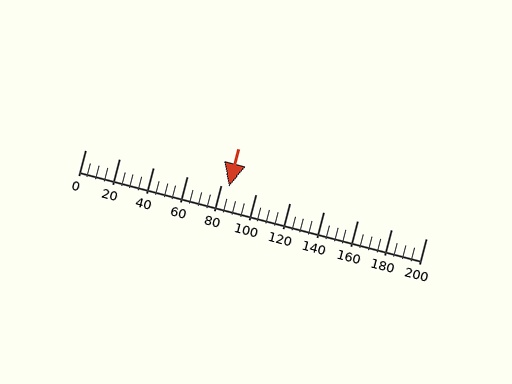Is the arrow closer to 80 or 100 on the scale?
The arrow is closer to 80.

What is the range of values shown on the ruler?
The ruler shows values from 0 to 200.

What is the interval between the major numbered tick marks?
The major tick marks are spaced 20 units apart.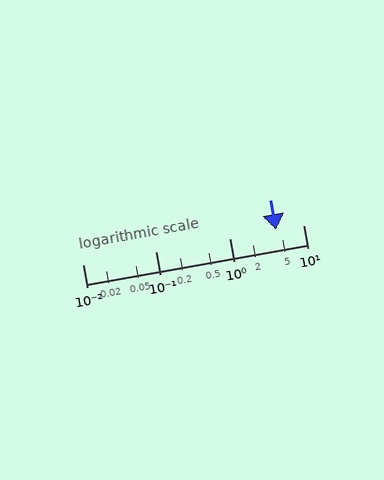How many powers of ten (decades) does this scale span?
The scale spans 3 decades, from 0.01 to 10.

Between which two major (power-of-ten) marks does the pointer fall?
The pointer is between 1 and 10.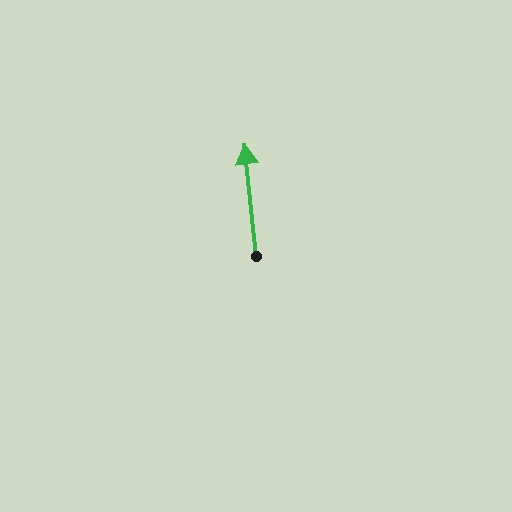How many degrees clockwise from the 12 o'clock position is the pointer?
Approximately 354 degrees.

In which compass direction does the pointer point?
North.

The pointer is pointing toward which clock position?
Roughly 12 o'clock.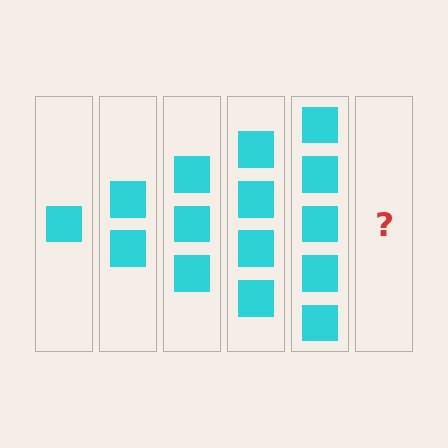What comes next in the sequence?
The next element should be 6 squares.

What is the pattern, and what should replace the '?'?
The pattern is that each step adds one more square. The '?' should be 6 squares.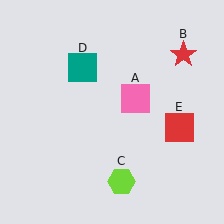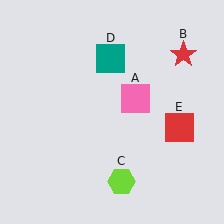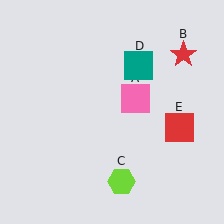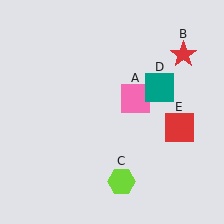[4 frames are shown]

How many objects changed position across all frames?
1 object changed position: teal square (object D).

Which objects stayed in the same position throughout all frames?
Pink square (object A) and red star (object B) and lime hexagon (object C) and red square (object E) remained stationary.